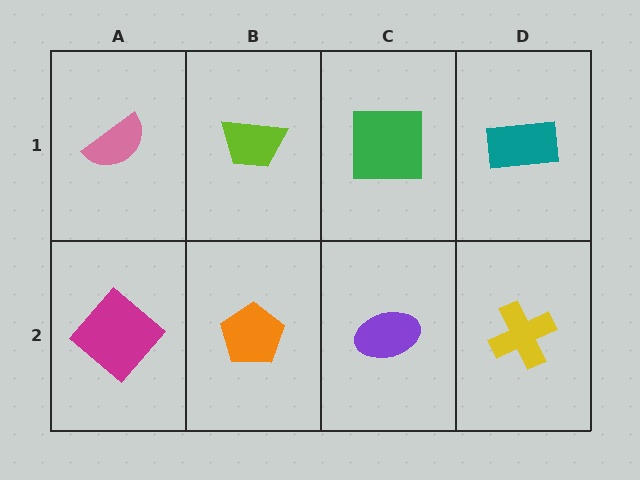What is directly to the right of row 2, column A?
An orange pentagon.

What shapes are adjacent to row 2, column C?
A green square (row 1, column C), an orange pentagon (row 2, column B), a yellow cross (row 2, column D).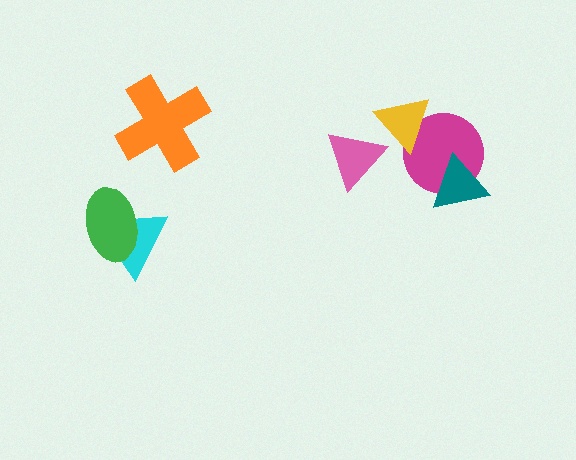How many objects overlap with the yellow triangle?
2 objects overlap with the yellow triangle.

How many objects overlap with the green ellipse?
1 object overlaps with the green ellipse.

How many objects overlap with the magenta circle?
2 objects overlap with the magenta circle.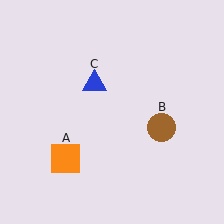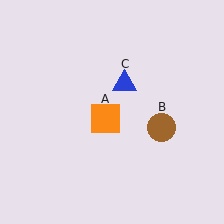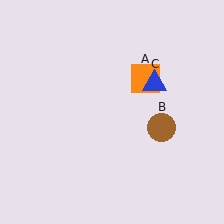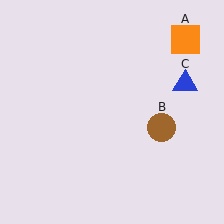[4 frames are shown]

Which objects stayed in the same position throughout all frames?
Brown circle (object B) remained stationary.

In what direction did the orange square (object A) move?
The orange square (object A) moved up and to the right.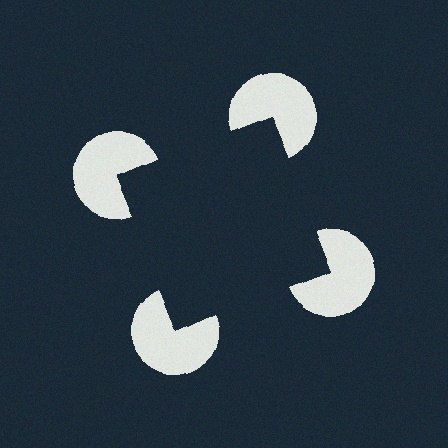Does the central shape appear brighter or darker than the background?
It typically appears slightly darker than the background, even though no actual brightness change is drawn.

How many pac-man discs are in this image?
There are 4 — one at each vertex of the illusory square.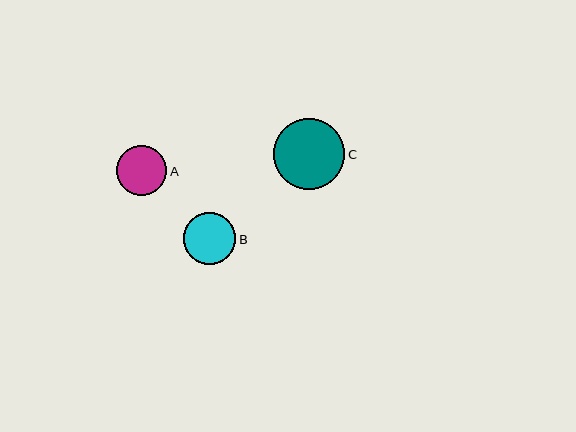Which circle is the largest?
Circle C is the largest with a size of approximately 71 pixels.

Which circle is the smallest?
Circle A is the smallest with a size of approximately 51 pixels.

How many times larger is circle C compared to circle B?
Circle C is approximately 1.4 times the size of circle B.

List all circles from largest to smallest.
From largest to smallest: C, B, A.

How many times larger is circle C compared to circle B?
Circle C is approximately 1.4 times the size of circle B.